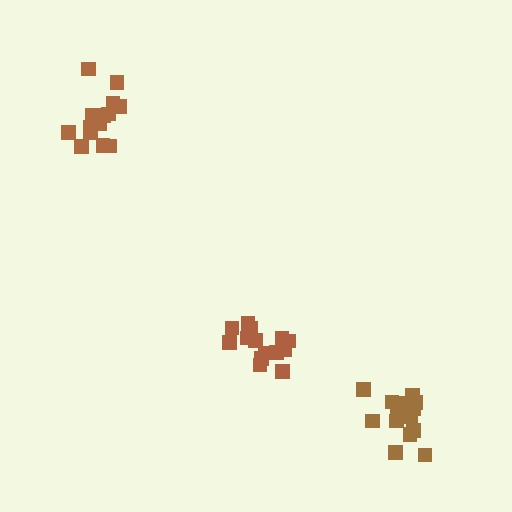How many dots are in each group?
Group 1: 14 dots, Group 2: 15 dots, Group 3: 14 dots (43 total).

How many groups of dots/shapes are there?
There are 3 groups.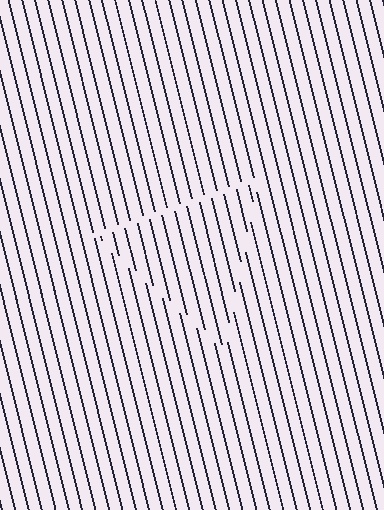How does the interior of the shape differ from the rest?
The interior of the shape contains the same grating, shifted by half a period — the contour is defined by the phase discontinuity where line-ends from the inner and outer gratings abut.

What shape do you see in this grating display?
An illusory triangle. The interior of the shape contains the same grating, shifted by half a period — the contour is defined by the phase discontinuity where line-ends from the inner and outer gratings abut.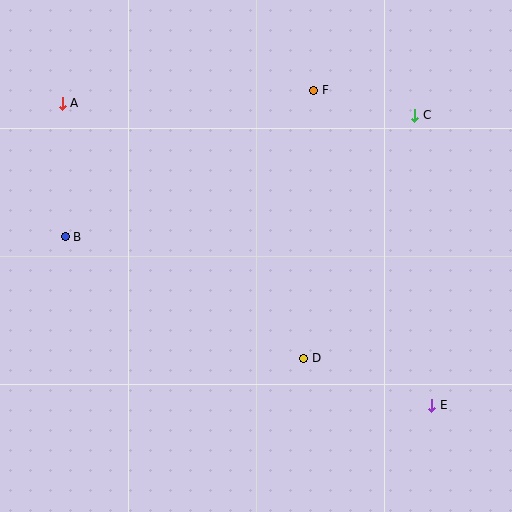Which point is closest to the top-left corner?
Point A is closest to the top-left corner.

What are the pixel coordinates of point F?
Point F is at (314, 90).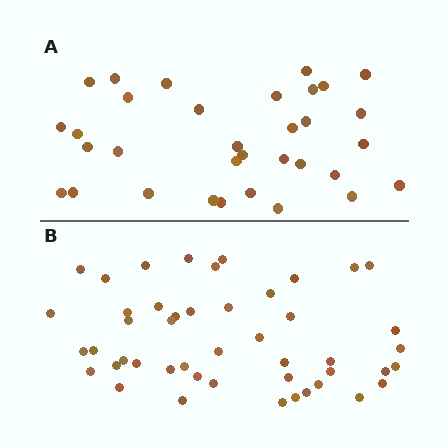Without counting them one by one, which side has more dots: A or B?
Region B (the bottom region) has more dots.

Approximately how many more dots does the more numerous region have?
Region B has approximately 15 more dots than region A.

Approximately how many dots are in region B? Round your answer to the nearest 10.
About 50 dots. (The exact count is 47, which rounds to 50.)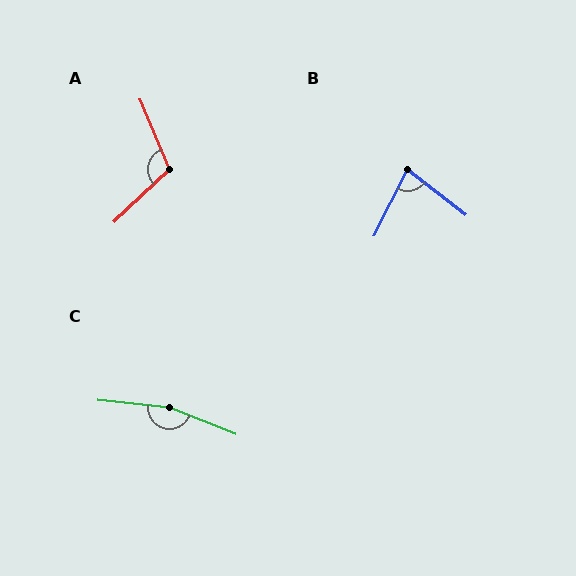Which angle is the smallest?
B, at approximately 79 degrees.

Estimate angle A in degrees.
Approximately 111 degrees.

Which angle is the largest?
C, at approximately 165 degrees.